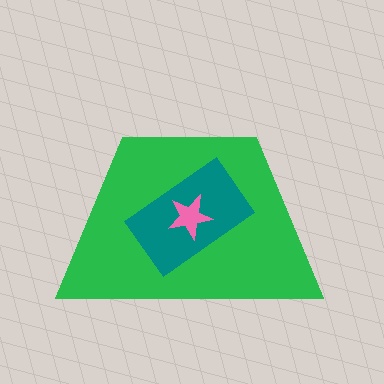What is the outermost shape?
The green trapezoid.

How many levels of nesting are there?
3.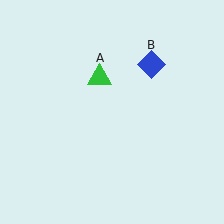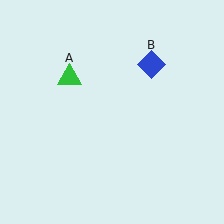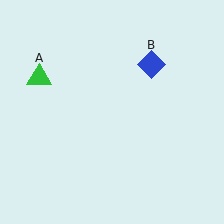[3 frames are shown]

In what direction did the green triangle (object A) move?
The green triangle (object A) moved left.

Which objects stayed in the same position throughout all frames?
Blue diamond (object B) remained stationary.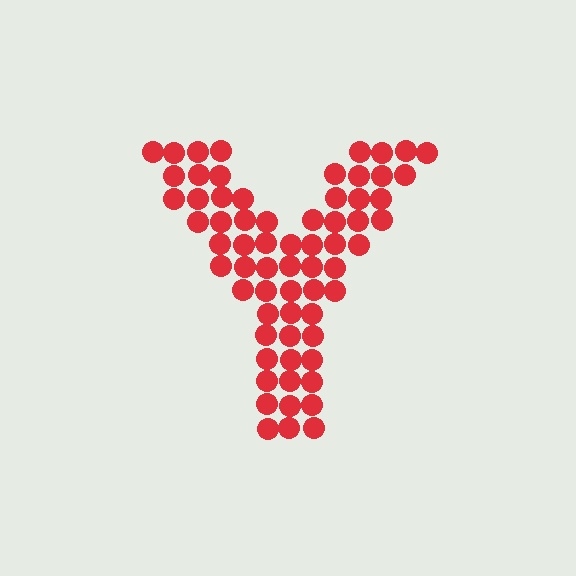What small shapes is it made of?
It is made of small circles.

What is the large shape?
The large shape is the letter Y.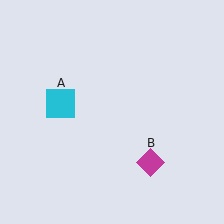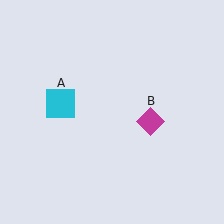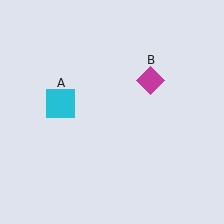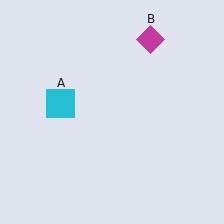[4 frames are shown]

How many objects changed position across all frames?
1 object changed position: magenta diamond (object B).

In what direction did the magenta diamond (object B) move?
The magenta diamond (object B) moved up.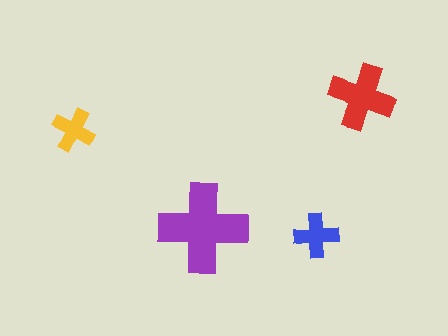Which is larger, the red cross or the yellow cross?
The red one.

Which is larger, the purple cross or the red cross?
The purple one.